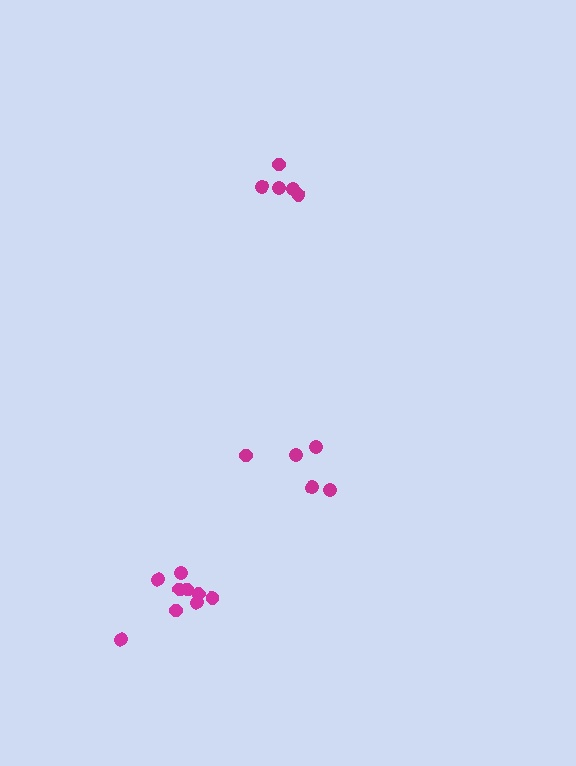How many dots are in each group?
Group 1: 5 dots, Group 2: 9 dots, Group 3: 5 dots (19 total).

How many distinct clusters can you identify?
There are 3 distinct clusters.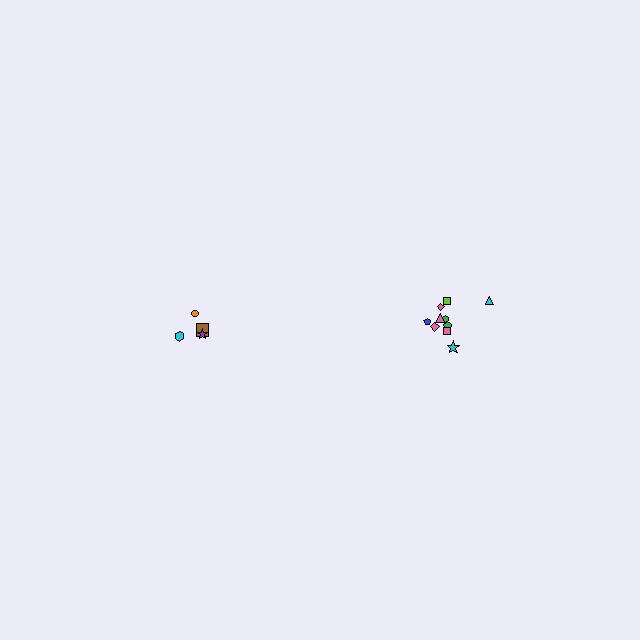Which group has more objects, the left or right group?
The right group.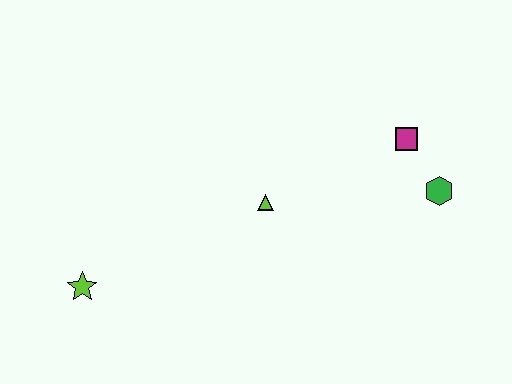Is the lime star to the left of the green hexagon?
Yes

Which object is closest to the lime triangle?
The magenta square is closest to the lime triangle.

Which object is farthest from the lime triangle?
The lime star is farthest from the lime triangle.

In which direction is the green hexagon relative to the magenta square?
The green hexagon is below the magenta square.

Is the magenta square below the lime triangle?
No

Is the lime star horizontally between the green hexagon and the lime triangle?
No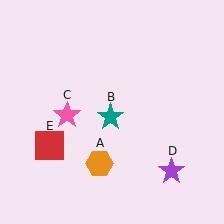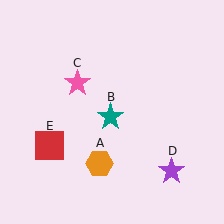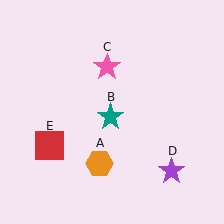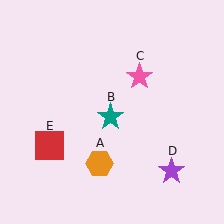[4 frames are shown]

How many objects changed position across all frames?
1 object changed position: pink star (object C).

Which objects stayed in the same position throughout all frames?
Orange hexagon (object A) and teal star (object B) and purple star (object D) and red square (object E) remained stationary.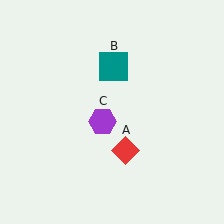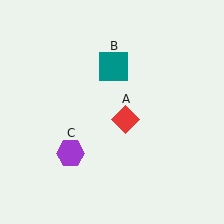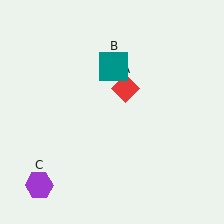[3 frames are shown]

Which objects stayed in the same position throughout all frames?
Teal square (object B) remained stationary.